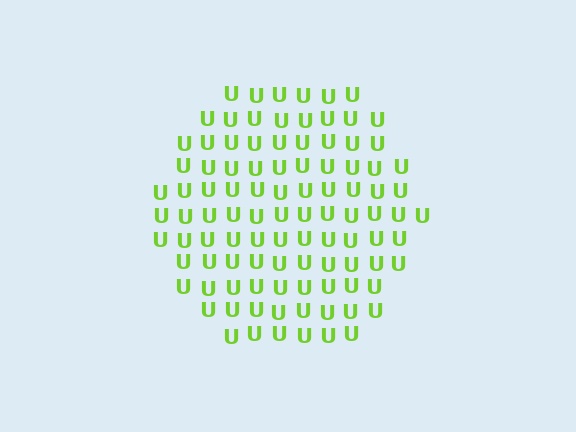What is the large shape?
The large shape is a hexagon.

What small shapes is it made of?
It is made of small letter U's.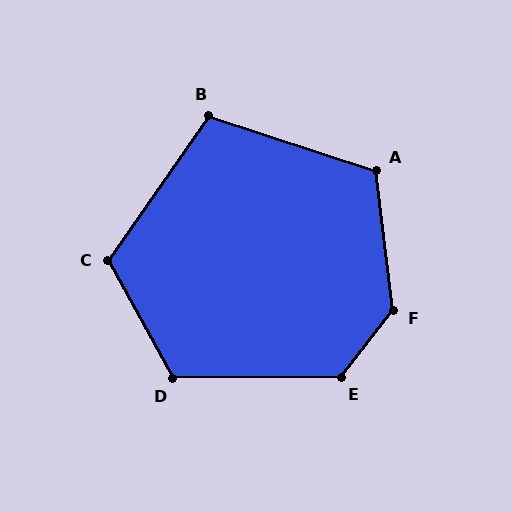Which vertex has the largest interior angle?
F, at approximately 135 degrees.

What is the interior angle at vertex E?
Approximately 129 degrees (obtuse).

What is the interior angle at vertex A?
Approximately 115 degrees (obtuse).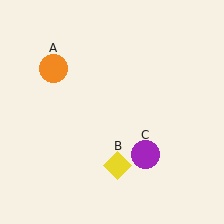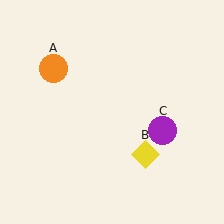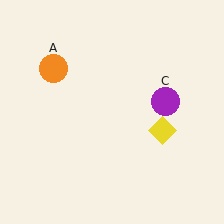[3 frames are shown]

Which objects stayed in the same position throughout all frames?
Orange circle (object A) remained stationary.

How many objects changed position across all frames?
2 objects changed position: yellow diamond (object B), purple circle (object C).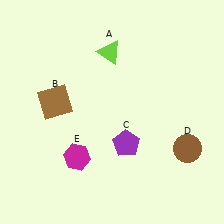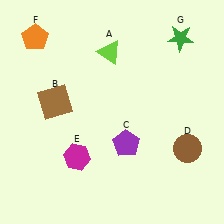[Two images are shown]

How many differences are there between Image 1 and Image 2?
There are 2 differences between the two images.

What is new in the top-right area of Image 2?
A green star (G) was added in the top-right area of Image 2.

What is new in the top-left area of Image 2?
An orange pentagon (F) was added in the top-left area of Image 2.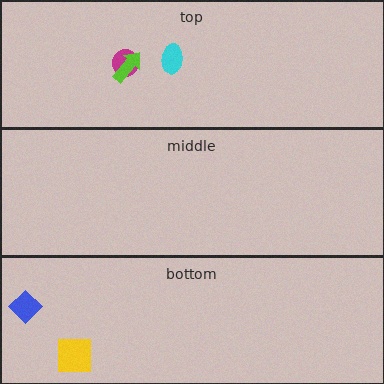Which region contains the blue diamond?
The bottom region.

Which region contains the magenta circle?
The top region.